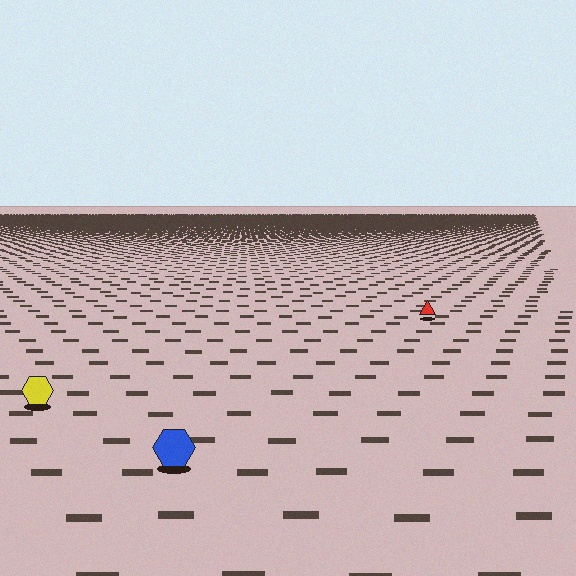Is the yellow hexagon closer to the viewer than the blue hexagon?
No. The blue hexagon is closer — you can tell from the texture gradient: the ground texture is coarser near it.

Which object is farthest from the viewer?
The red triangle is farthest from the viewer. It appears smaller and the ground texture around it is denser.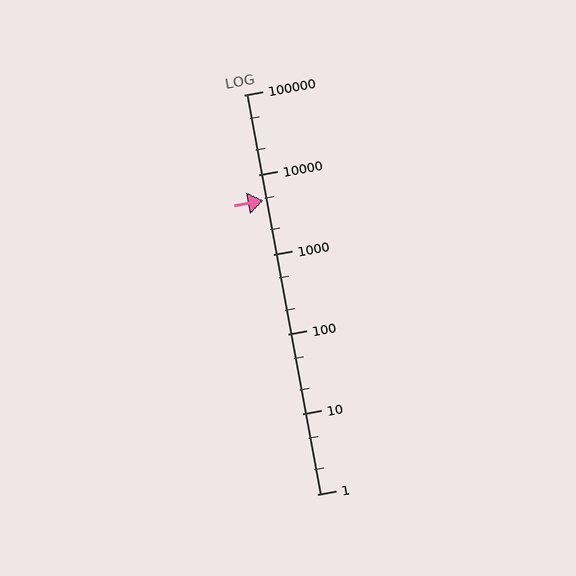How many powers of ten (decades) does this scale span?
The scale spans 5 decades, from 1 to 100000.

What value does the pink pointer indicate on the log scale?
The pointer indicates approximately 4700.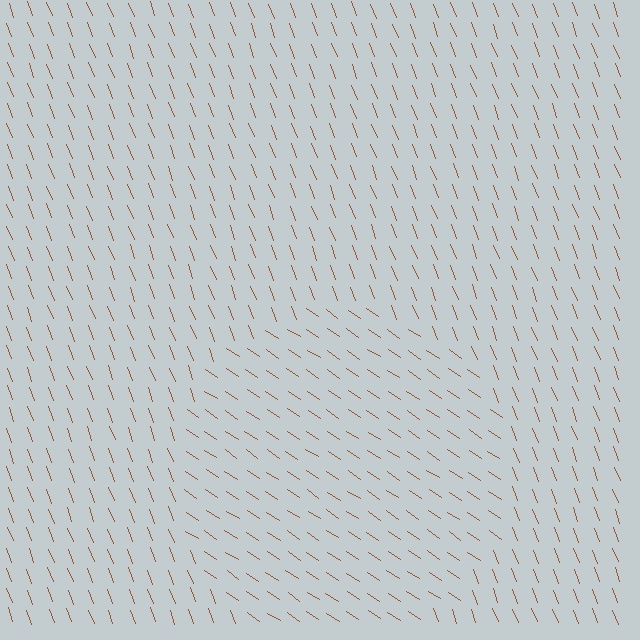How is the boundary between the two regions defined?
The boundary is defined purely by a change in line orientation (approximately 36 degrees difference). All lines are the same color and thickness.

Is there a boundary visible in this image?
Yes, there is a texture boundary formed by a change in line orientation.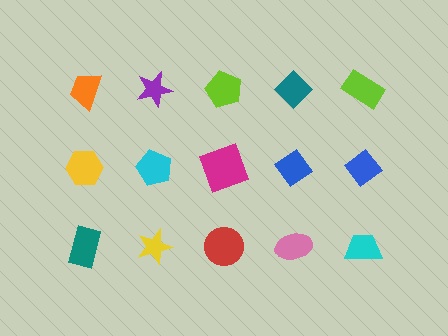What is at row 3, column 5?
A cyan trapezoid.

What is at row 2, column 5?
A blue diamond.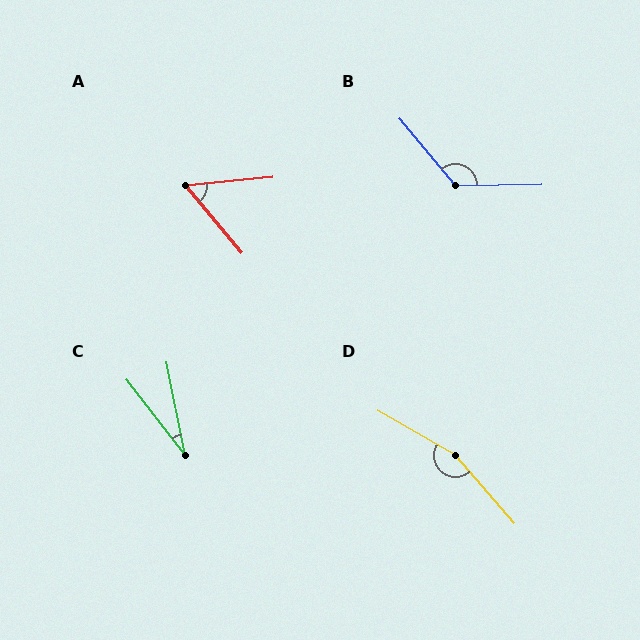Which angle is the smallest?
C, at approximately 27 degrees.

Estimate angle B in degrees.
Approximately 129 degrees.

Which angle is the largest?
D, at approximately 161 degrees.